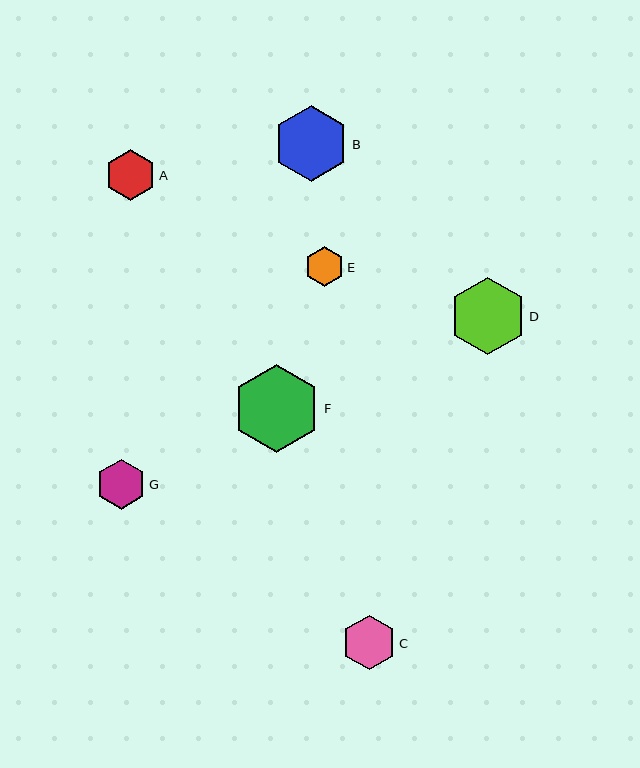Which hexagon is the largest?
Hexagon F is the largest with a size of approximately 88 pixels.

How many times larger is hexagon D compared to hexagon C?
Hexagon D is approximately 1.4 times the size of hexagon C.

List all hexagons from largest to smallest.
From largest to smallest: F, D, B, C, A, G, E.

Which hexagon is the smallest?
Hexagon E is the smallest with a size of approximately 40 pixels.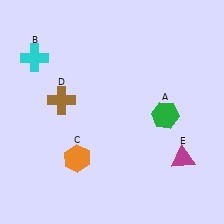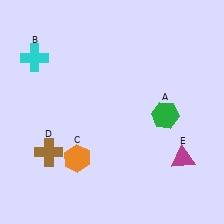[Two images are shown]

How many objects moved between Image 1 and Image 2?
1 object moved between the two images.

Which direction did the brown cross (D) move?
The brown cross (D) moved down.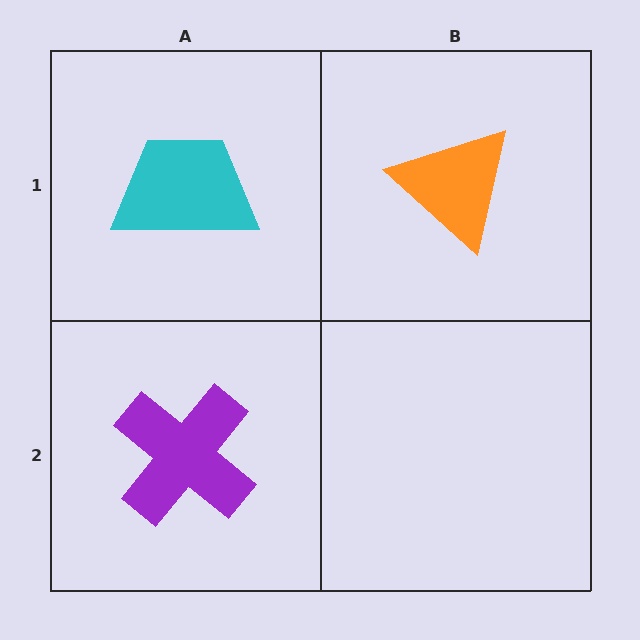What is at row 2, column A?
A purple cross.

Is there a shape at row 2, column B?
No, that cell is empty.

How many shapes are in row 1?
2 shapes.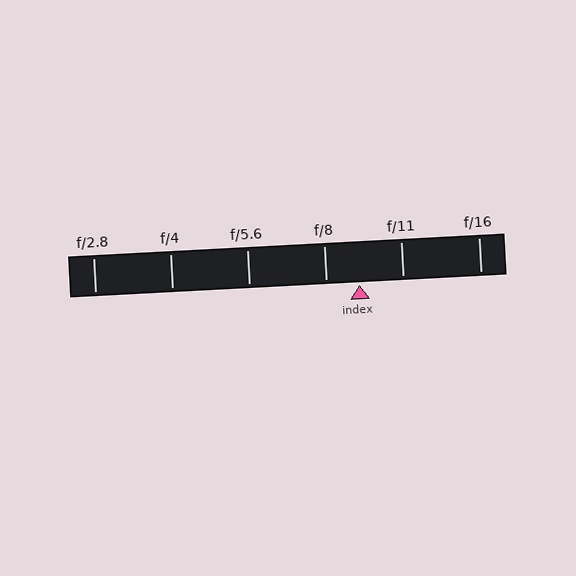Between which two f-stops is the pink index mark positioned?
The index mark is between f/8 and f/11.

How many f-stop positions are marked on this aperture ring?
There are 6 f-stop positions marked.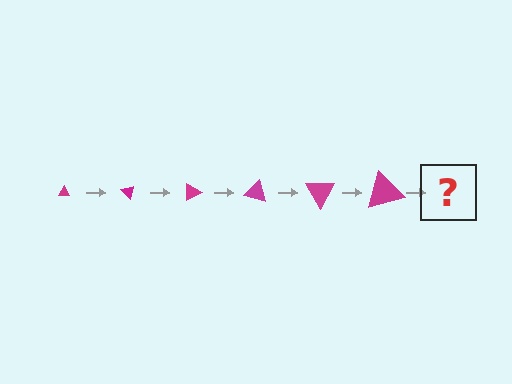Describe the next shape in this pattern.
It should be a triangle, larger than the previous one and rotated 270 degrees from the start.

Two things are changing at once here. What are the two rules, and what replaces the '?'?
The two rules are that the triangle grows larger each step and it rotates 45 degrees each step. The '?' should be a triangle, larger than the previous one and rotated 270 degrees from the start.